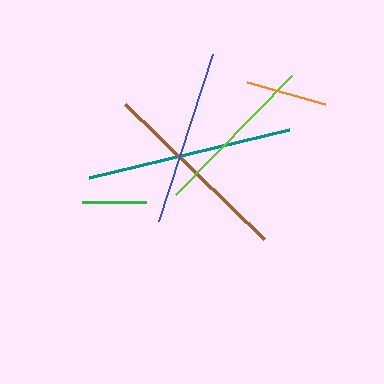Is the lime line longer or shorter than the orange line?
The lime line is longer than the orange line.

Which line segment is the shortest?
The green line is the shortest at approximately 63 pixels.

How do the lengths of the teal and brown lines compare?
The teal and brown lines are approximately the same length.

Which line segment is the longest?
The teal line is the longest at approximately 206 pixels.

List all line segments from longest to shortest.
From longest to shortest: teal, brown, blue, lime, orange, green.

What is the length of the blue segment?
The blue segment is approximately 176 pixels long.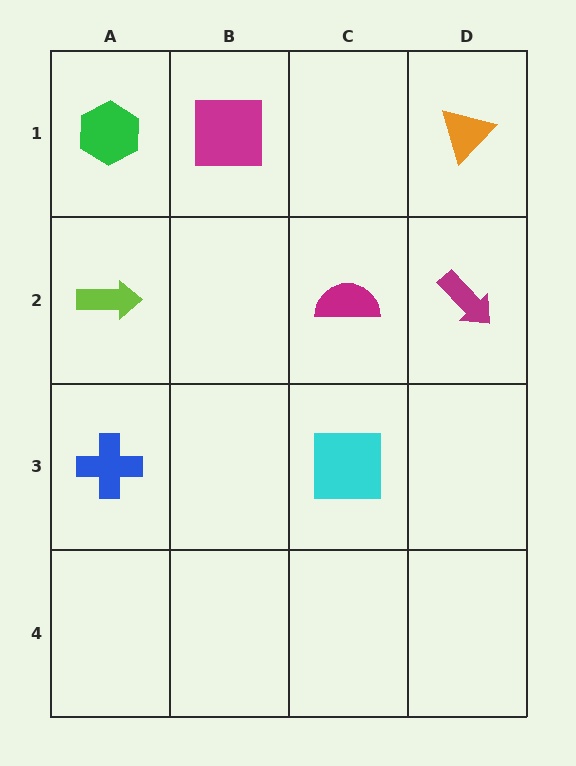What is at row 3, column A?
A blue cross.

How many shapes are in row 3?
2 shapes.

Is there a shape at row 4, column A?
No, that cell is empty.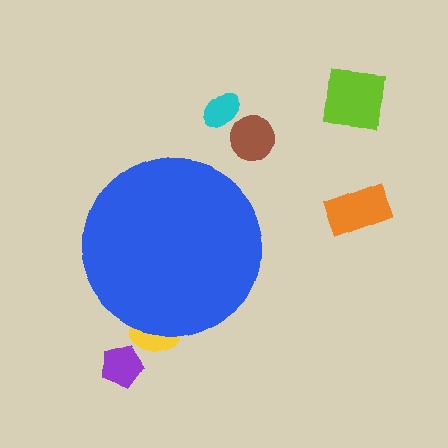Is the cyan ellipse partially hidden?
No, the cyan ellipse is fully visible.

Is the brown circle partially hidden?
No, the brown circle is fully visible.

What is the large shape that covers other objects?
A blue circle.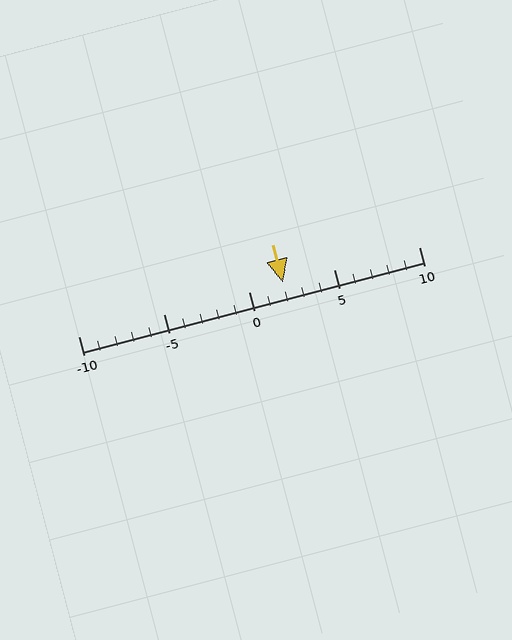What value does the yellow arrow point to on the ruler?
The yellow arrow points to approximately 2.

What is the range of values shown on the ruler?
The ruler shows values from -10 to 10.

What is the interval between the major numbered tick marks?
The major tick marks are spaced 5 units apart.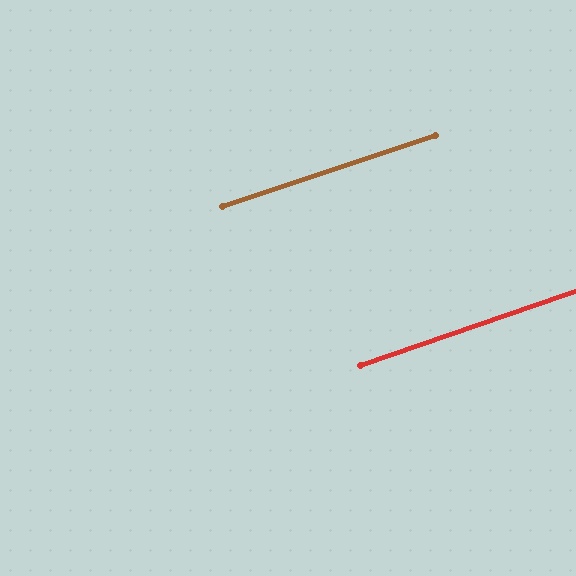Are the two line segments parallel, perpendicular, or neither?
Parallel — their directions differ by only 0.5°.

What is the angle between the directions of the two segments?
Approximately 0 degrees.